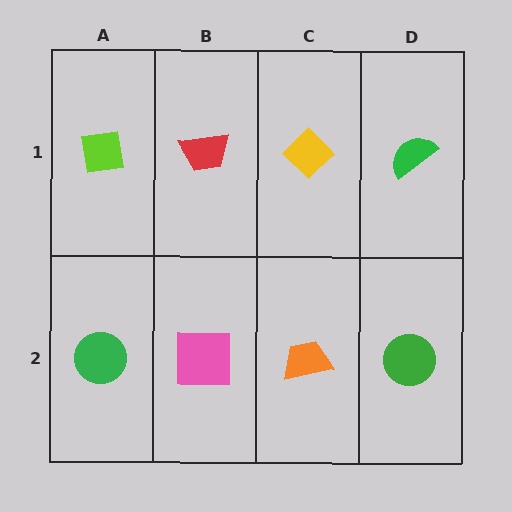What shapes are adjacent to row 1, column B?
A pink square (row 2, column B), a lime square (row 1, column A), a yellow diamond (row 1, column C).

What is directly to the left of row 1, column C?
A red trapezoid.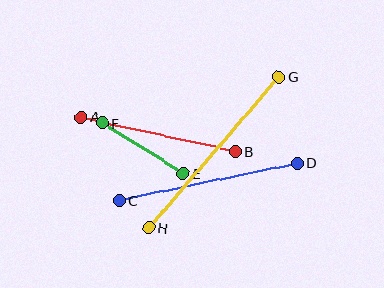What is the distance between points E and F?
The distance is approximately 95 pixels.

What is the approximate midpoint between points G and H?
The midpoint is at approximately (214, 152) pixels.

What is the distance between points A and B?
The distance is approximately 158 pixels.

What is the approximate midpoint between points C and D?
The midpoint is at approximately (208, 182) pixels.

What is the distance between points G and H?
The distance is approximately 200 pixels.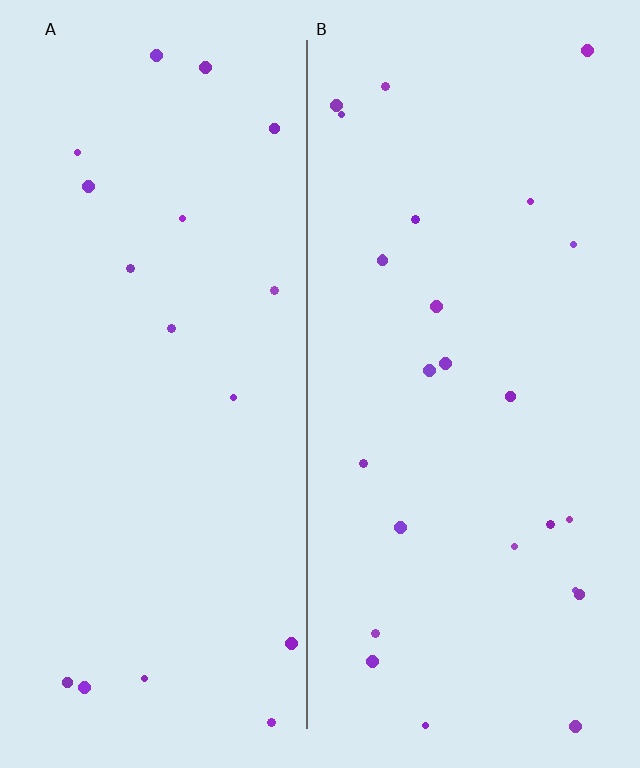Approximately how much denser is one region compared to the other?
Approximately 1.4× — region B over region A.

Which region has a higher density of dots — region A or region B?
B (the right).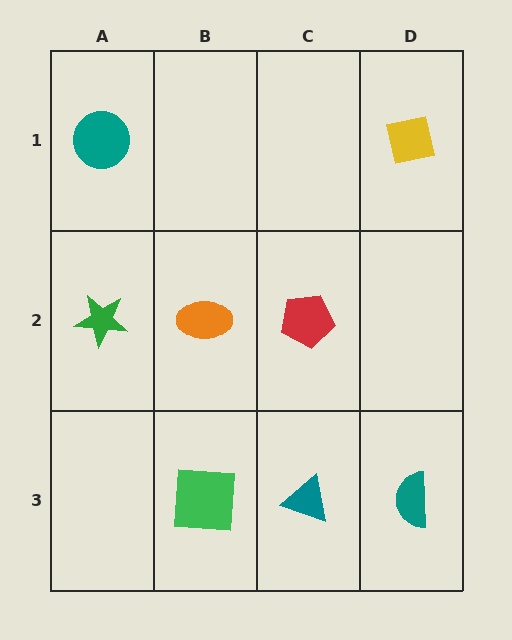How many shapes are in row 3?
3 shapes.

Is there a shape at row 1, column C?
No, that cell is empty.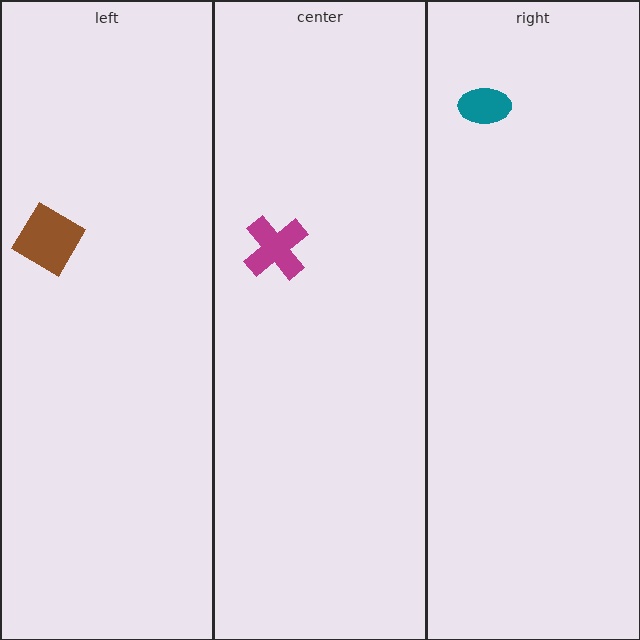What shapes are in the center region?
The magenta cross.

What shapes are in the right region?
The teal ellipse.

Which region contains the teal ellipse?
The right region.